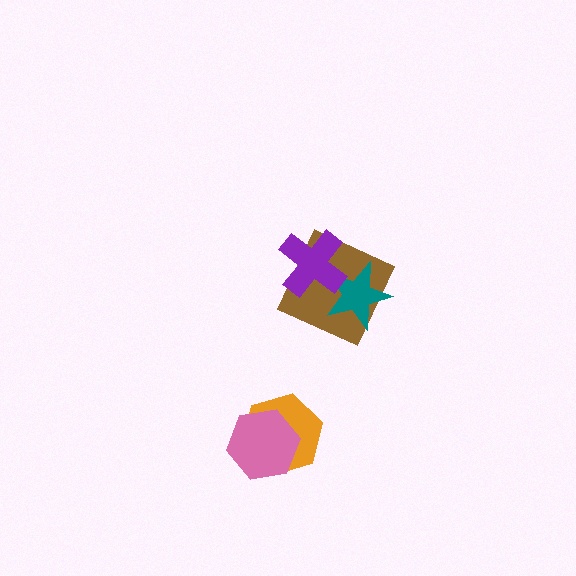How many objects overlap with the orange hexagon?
1 object overlaps with the orange hexagon.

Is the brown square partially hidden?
Yes, it is partially covered by another shape.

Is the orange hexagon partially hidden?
Yes, it is partially covered by another shape.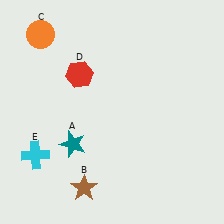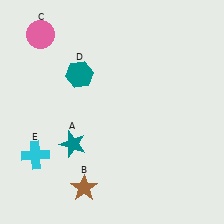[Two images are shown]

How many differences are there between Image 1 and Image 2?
There are 2 differences between the two images.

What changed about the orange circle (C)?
In Image 1, C is orange. In Image 2, it changed to pink.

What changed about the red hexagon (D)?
In Image 1, D is red. In Image 2, it changed to teal.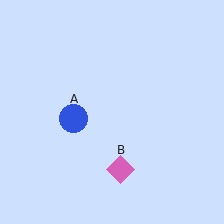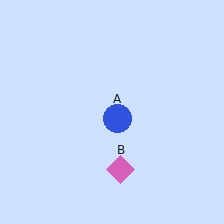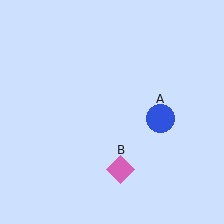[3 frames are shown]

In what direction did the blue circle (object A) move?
The blue circle (object A) moved right.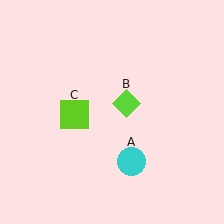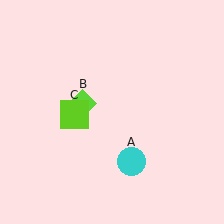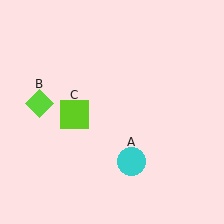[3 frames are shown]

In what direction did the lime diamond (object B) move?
The lime diamond (object B) moved left.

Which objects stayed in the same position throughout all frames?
Cyan circle (object A) and lime square (object C) remained stationary.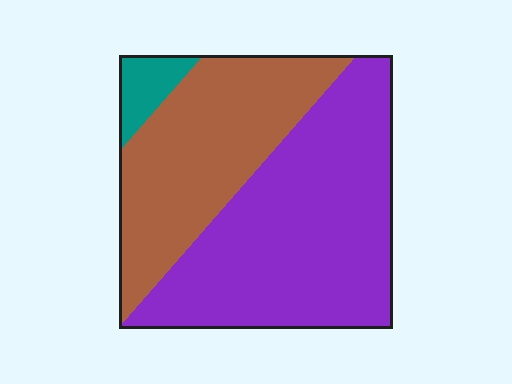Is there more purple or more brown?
Purple.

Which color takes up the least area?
Teal, at roughly 5%.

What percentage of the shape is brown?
Brown covers around 40% of the shape.